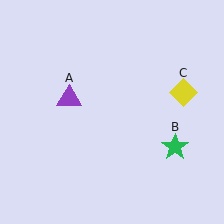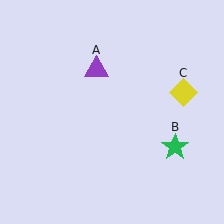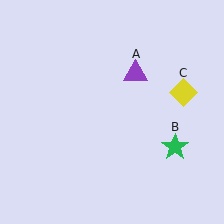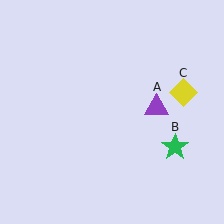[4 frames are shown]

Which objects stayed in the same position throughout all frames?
Green star (object B) and yellow diamond (object C) remained stationary.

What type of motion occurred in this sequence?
The purple triangle (object A) rotated clockwise around the center of the scene.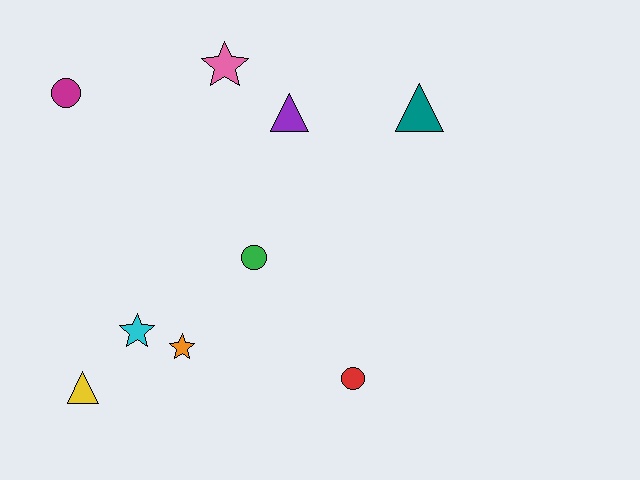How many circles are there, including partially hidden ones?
There are 3 circles.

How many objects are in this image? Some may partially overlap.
There are 9 objects.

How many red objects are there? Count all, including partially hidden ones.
There is 1 red object.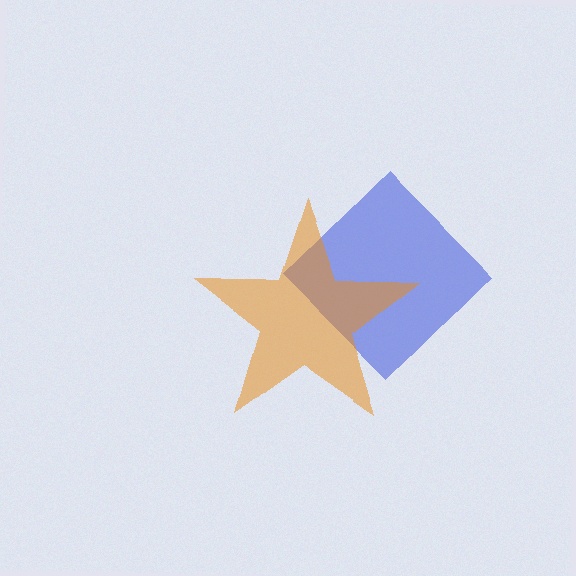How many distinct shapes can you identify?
There are 2 distinct shapes: a blue diamond, an orange star.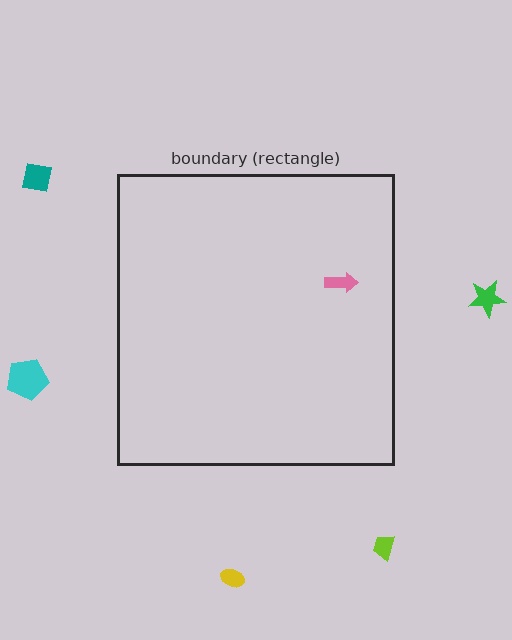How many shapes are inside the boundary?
1 inside, 5 outside.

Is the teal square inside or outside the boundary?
Outside.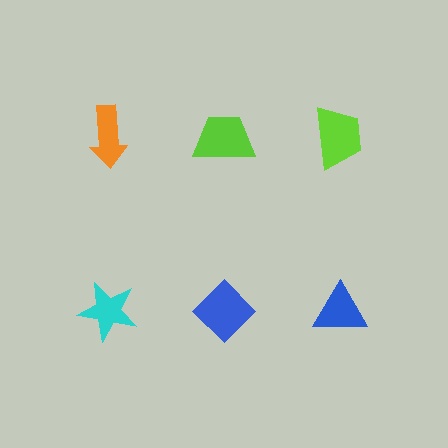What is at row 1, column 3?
A lime trapezoid.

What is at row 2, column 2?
A blue diamond.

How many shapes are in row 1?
3 shapes.